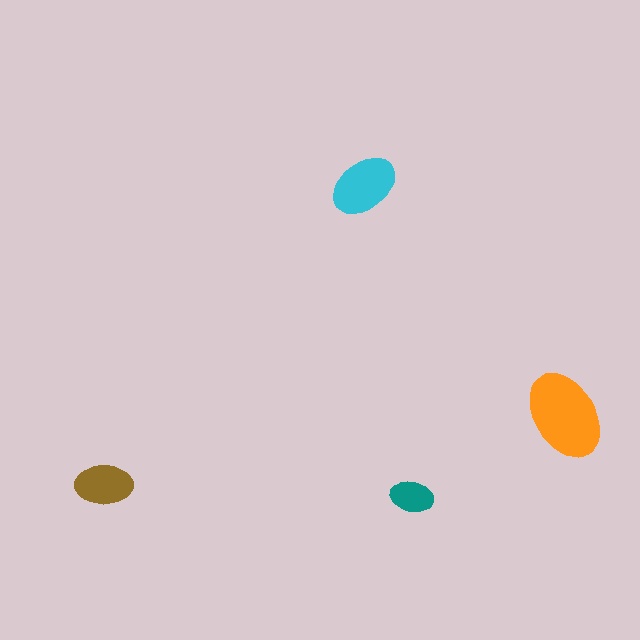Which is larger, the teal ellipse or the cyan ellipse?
The cyan one.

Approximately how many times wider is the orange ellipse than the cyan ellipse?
About 1.5 times wider.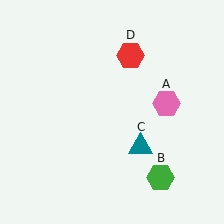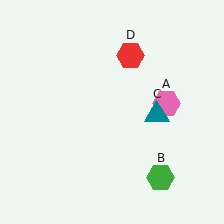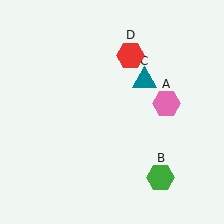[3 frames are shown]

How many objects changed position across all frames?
1 object changed position: teal triangle (object C).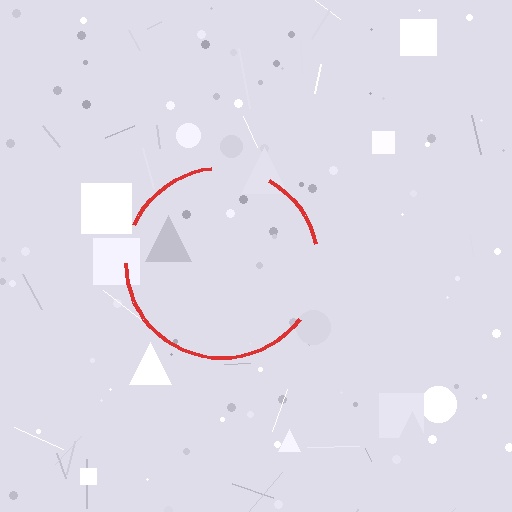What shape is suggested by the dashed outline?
The dashed outline suggests a circle.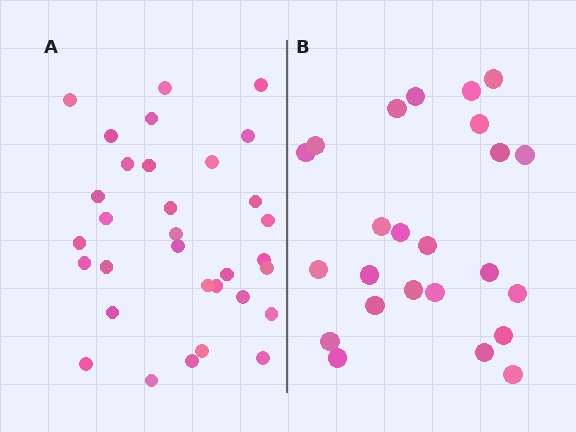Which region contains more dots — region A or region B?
Region A (the left region) has more dots.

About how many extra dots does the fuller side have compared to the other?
Region A has roughly 8 or so more dots than region B.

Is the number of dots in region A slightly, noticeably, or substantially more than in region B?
Region A has noticeably more, but not dramatically so. The ratio is roughly 1.3 to 1.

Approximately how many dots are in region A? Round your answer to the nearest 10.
About 30 dots. (The exact count is 32, which rounds to 30.)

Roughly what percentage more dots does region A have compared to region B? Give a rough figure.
About 35% more.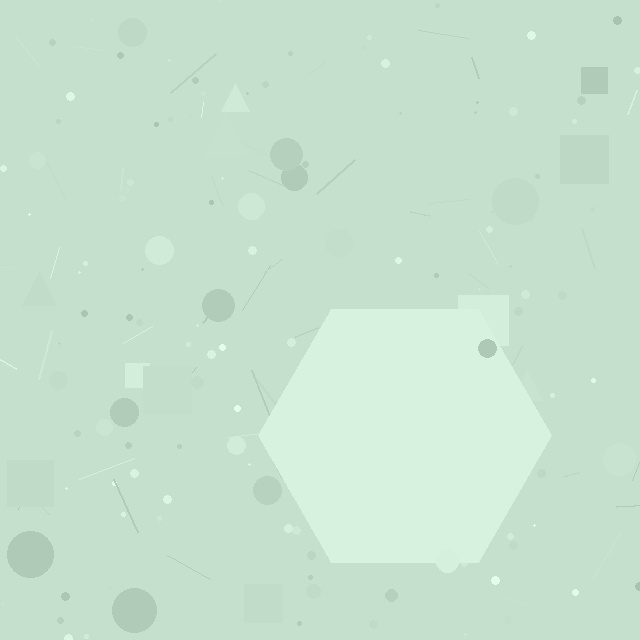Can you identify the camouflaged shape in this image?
The camouflaged shape is a hexagon.